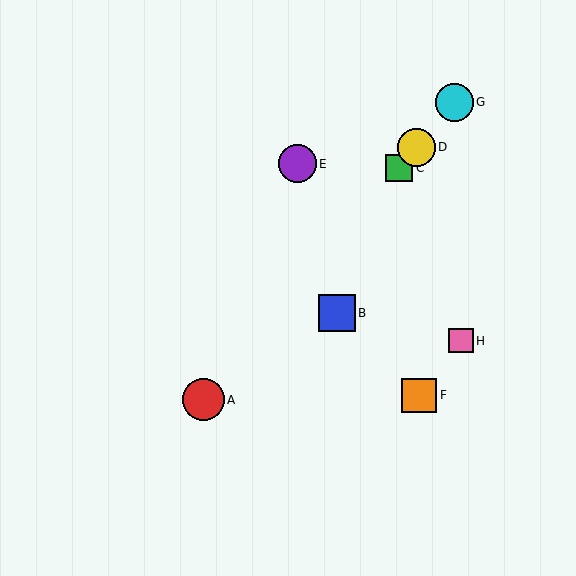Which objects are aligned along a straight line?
Objects A, C, D, G are aligned along a straight line.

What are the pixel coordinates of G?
Object G is at (455, 102).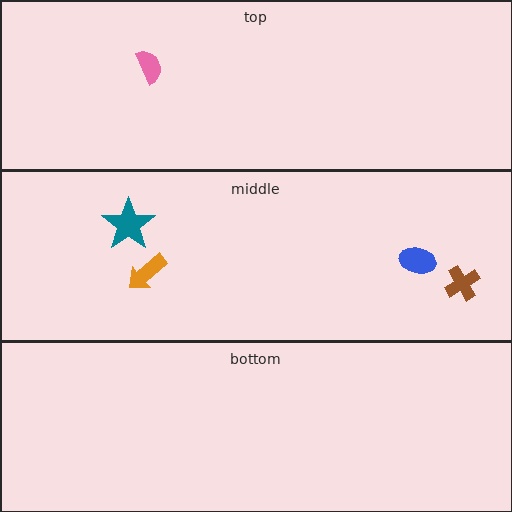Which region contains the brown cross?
The middle region.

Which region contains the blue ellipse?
The middle region.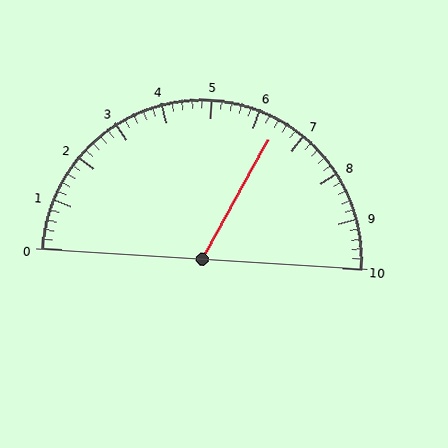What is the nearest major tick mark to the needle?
The nearest major tick mark is 6.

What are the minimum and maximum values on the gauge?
The gauge ranges from 0 to 10.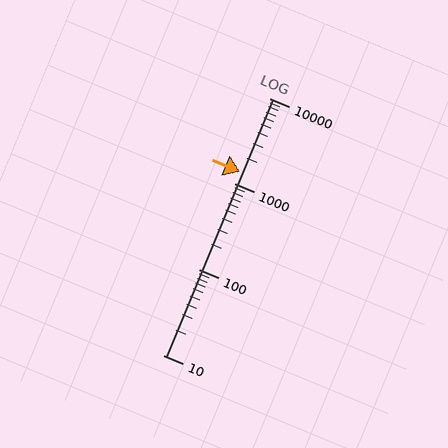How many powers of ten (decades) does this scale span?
The scale spans 3 decades, from 10 to 10000.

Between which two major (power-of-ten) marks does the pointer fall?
The pointer is between 1000 and 10000.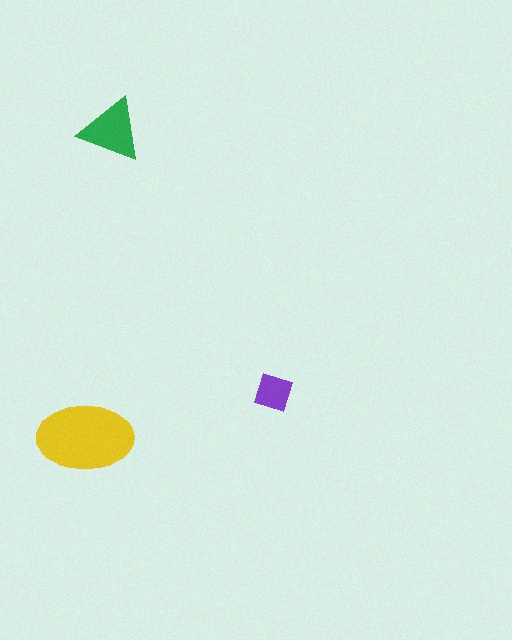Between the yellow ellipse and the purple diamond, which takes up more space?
The yellow ellipse.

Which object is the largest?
The yellow ellipse.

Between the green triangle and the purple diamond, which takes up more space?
The green triangle.